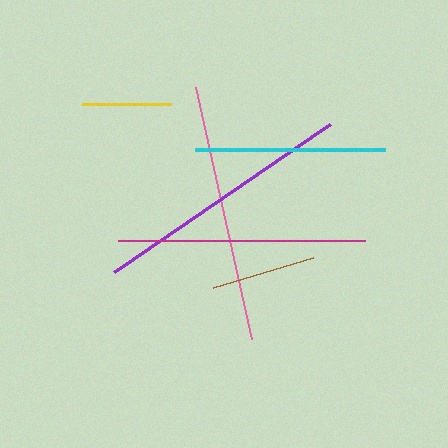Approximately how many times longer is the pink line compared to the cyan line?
The pink line is approximately 1.4 times the length of the cyan line.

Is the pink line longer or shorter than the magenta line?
The pink line is longer than the magenta line.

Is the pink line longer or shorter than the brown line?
The pink line is longer than the brown line.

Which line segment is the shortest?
The yellow line is the shortest at approximately 89 pixels.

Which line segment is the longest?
The purple line is the longest at approximately 262 pixels.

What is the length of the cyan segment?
The cyan segment is approximately 190 pixels long.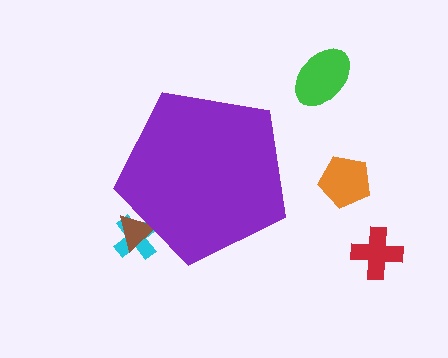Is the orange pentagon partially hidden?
No, the orange pentagon is fully visible.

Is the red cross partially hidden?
No, the red cross is fully visible.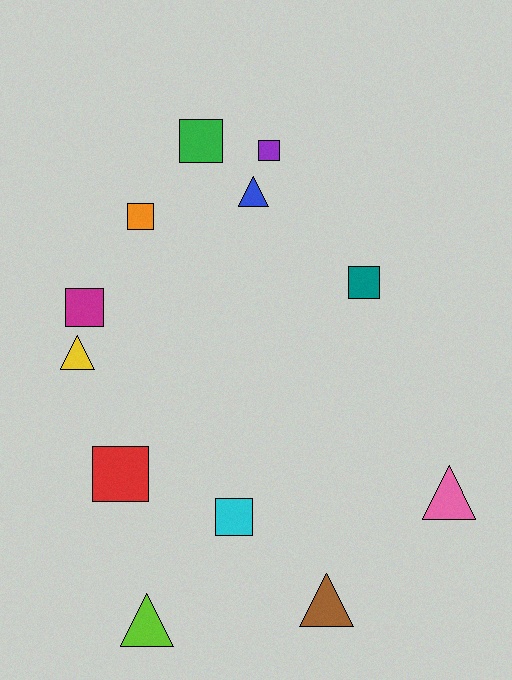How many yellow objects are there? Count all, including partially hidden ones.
There is 1 yellow object.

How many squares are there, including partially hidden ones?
There are 7 squares.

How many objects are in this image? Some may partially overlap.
There are 12 objects.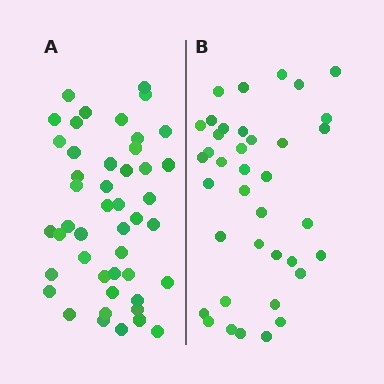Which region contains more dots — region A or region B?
Region A (the left region) has more dots.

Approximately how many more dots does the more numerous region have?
Region A has roughly 8 or so more dots than region B.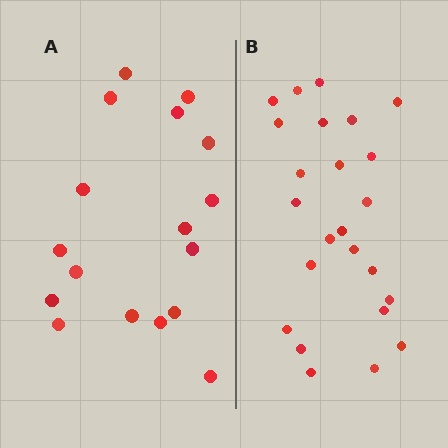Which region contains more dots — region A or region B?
Region B (the right region) has more dots.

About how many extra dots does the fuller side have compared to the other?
Region B has roughly 8 or so more dots than region A.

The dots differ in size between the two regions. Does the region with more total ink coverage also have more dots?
No. Region A has more total ink coverage because its dots are larger, but region B actually contains more individual dots. Total area can be misleading — the number of items is what matters here.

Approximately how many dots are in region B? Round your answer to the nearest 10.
About 20 dots. (The exact count is 24, which rounds to 20.)